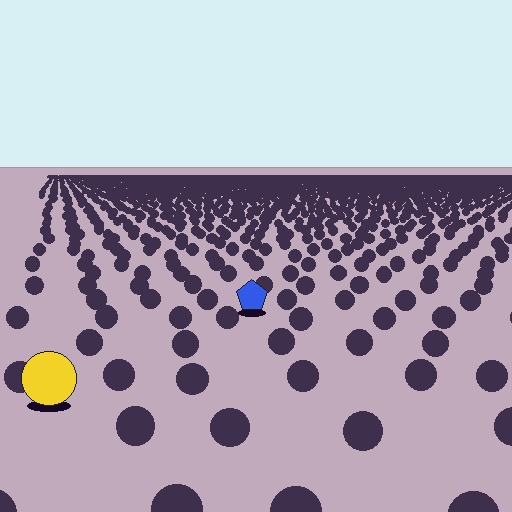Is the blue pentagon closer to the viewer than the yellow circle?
No. The yellow circle is closer — you can tell from the texture gradient: the ground texture is coarser near it.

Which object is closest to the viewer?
The yellow circle is closest. The texture marks near it are larger and more spread out.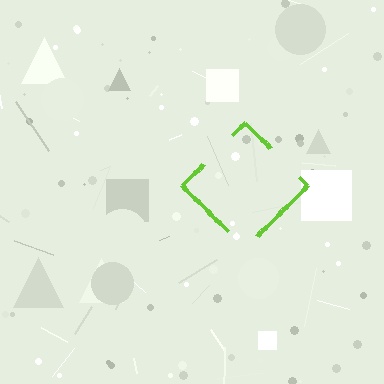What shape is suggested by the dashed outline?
The dashed outline suggests a diamond.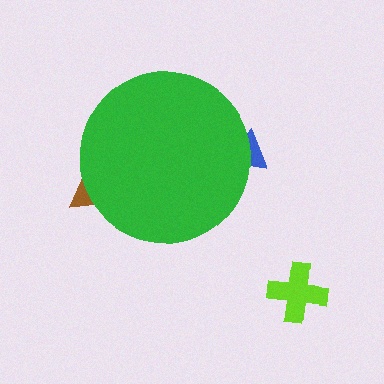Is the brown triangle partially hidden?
Yes, the brown triangle is partially hidden behind the green circle.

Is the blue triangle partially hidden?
Yes, the blue triangle is partially hidden behind the green circle.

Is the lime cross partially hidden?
No, the lime cross is fully visible.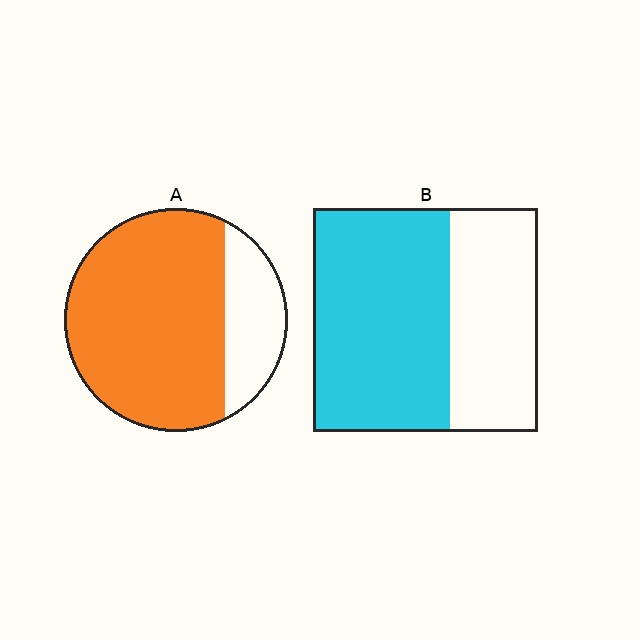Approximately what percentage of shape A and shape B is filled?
A is approximately 75% and B is approximately 60%.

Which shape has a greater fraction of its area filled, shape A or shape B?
Shape A.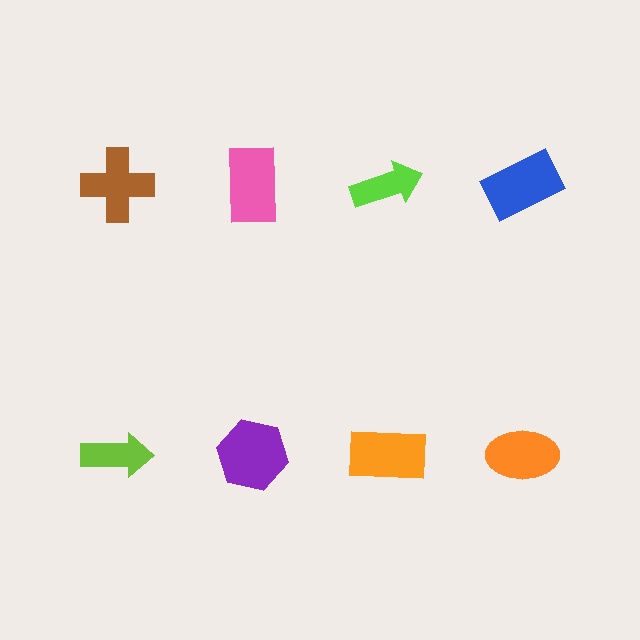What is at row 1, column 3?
A lime arrow.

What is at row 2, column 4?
An orange ellipse.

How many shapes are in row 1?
4 shapes.